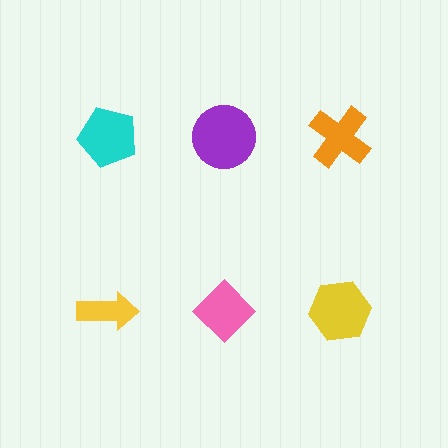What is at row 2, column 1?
A yellow arrow.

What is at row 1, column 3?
An orange cross.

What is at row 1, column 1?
A cyan pentagon.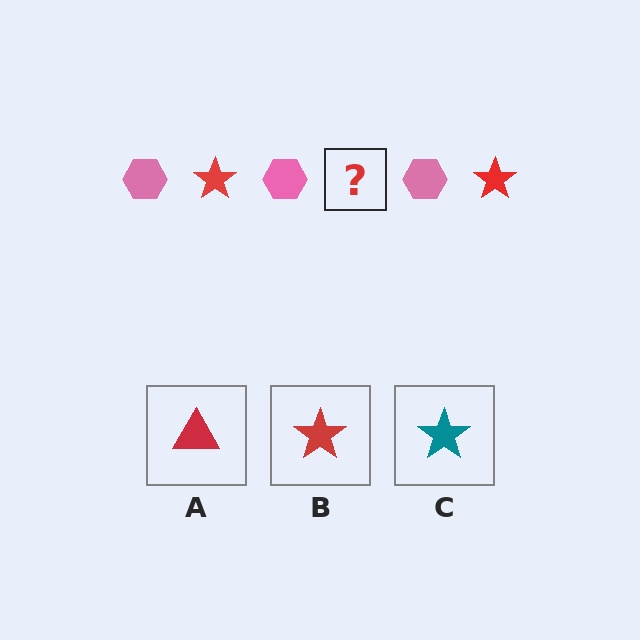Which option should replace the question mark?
Option B.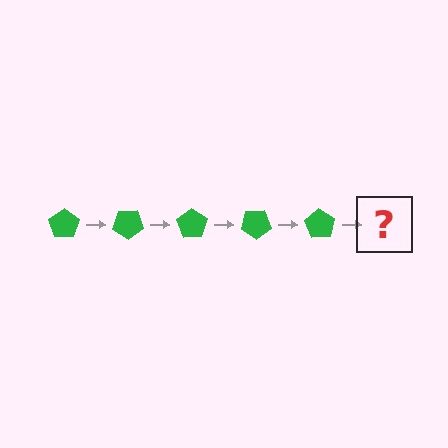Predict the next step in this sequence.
The next step is a green pentagon rotated 175 degrees.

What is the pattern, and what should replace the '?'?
The pattern is that the pentagon rotates 35 degrees each step. The '?' should be a green pentagon rotated 175 degrees.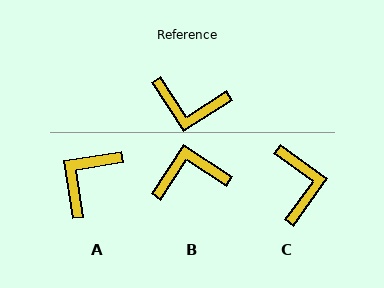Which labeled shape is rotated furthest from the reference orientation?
B, about 156 degrees away.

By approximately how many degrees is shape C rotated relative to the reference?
Approximately 111 degrees counter-clockwise.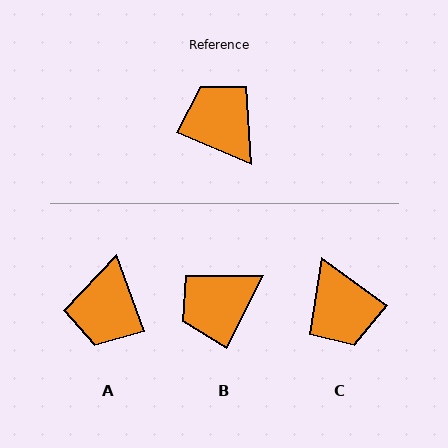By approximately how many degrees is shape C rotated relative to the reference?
Approximately 168 degrees counter-clockwise.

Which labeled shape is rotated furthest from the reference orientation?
C, about 168 degrees away.